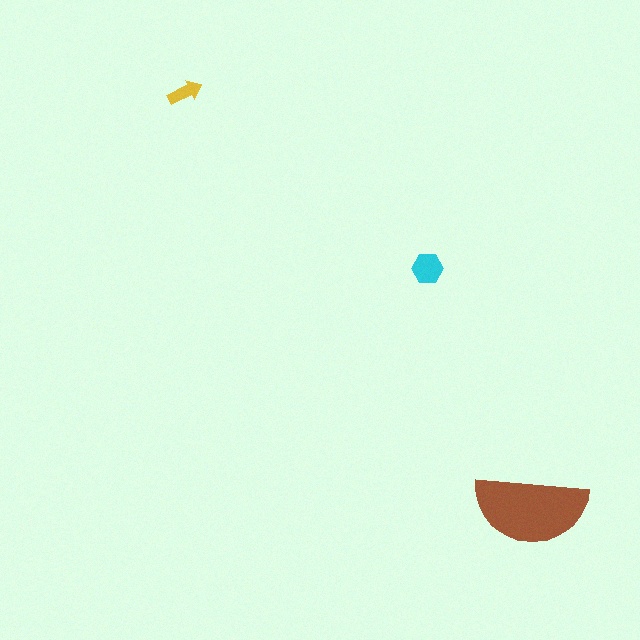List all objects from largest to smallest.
The brown semicircle, the cyan hexagon, the yellow arrow.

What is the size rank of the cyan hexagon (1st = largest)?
2nd.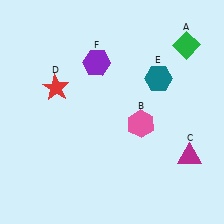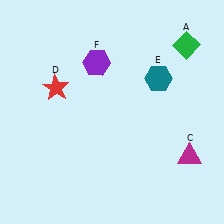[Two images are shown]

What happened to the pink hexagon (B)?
The pink hexagon (B) was removed in Image 2. It was in the bottom-right area of Image 1.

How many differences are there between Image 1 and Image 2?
There is 1 difference between the two images.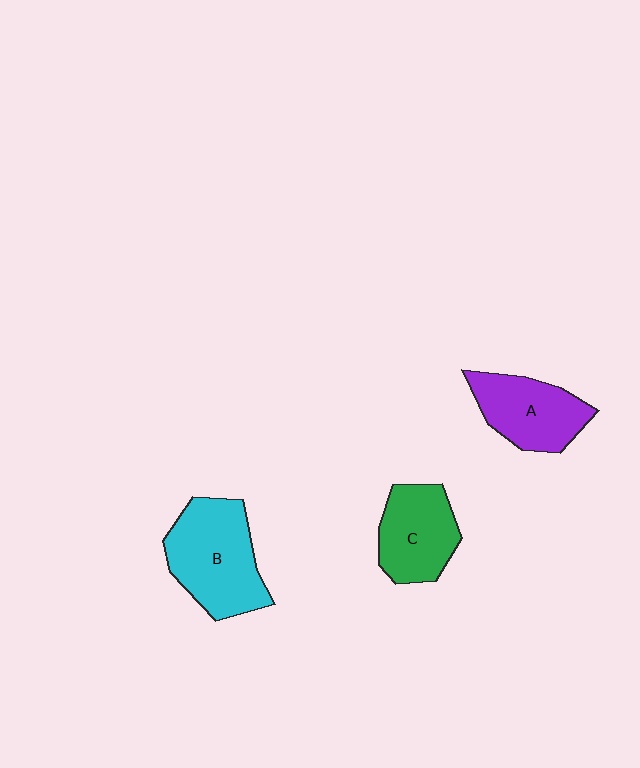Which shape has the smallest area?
Shape C (green).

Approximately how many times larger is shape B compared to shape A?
Approximately 1.3 times.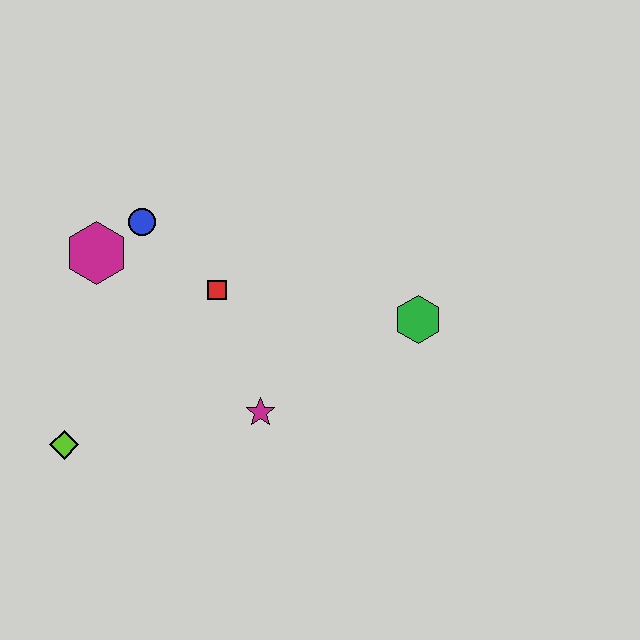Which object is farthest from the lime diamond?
The green hexagon is farthest from the lime diamond.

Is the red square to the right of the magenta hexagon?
Yes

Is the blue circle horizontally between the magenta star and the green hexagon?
No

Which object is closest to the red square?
The blue circle is closest to the red square.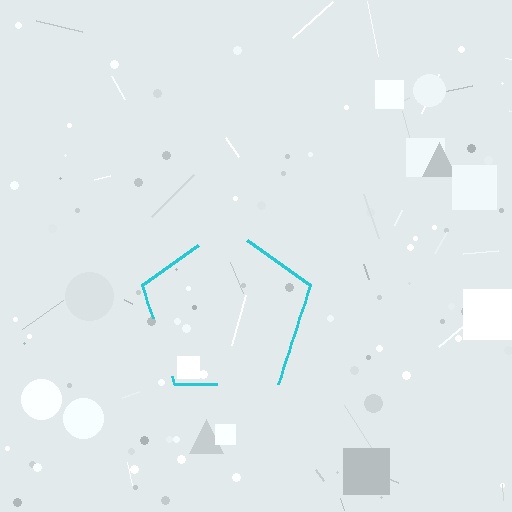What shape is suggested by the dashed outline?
The dashed outline suggests a pentagon.